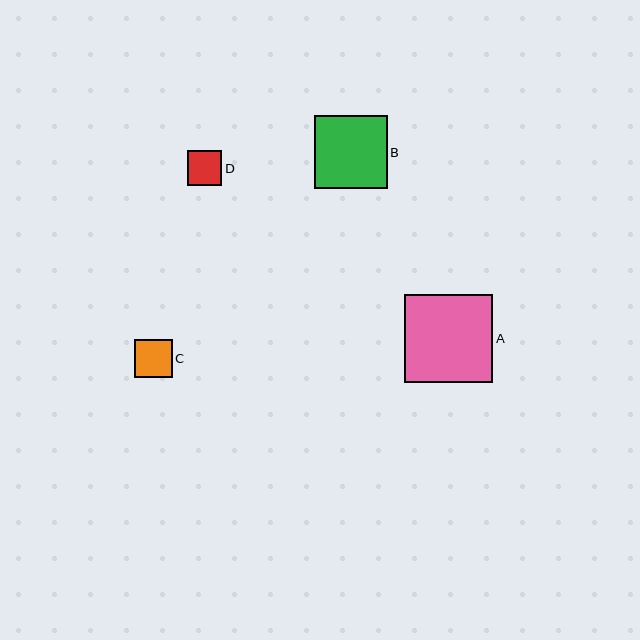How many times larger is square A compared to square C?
Square A is approximately 2.3 times the size of square C.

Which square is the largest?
Square A is the largest with a size of approximately 89 pixels.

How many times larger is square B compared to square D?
Square B is approximately 2.1 times the size of square D.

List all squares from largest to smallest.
From largest to smallest: A, B, C, D.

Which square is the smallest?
Square D is the smallest with a size of approximately 35 pixels.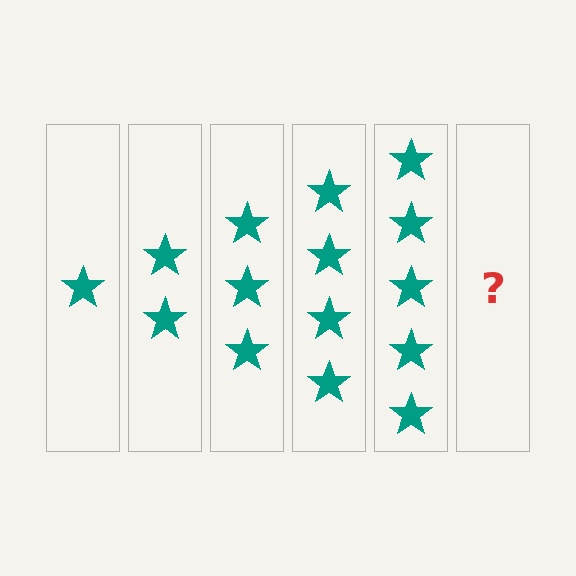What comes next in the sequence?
The next element should be 6 stars.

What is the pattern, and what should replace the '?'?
The pattern is that each step adds one more star. The '?' should be 6 stars.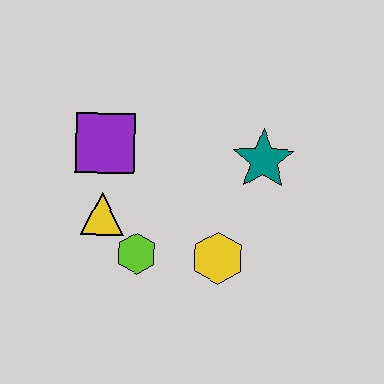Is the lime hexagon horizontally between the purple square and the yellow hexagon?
Yes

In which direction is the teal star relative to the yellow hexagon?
The teal star is above the yellow hexagon.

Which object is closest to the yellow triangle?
The lime hexagon is closest to the yellow triangle.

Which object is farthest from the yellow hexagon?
The purple square is farthest from the yellow hexagon.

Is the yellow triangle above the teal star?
No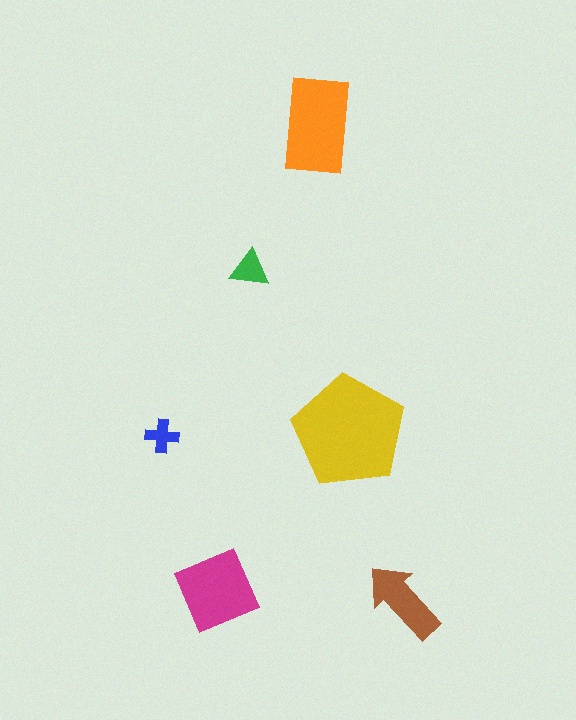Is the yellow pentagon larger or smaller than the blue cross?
Larger.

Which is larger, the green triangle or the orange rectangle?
The orange rectangle.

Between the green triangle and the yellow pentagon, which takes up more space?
The yellow pentagon.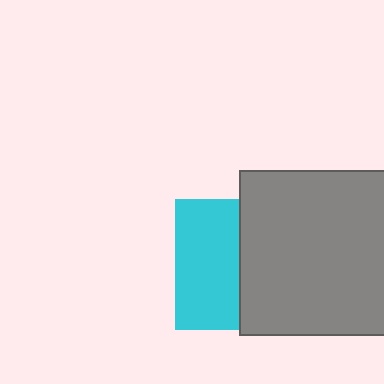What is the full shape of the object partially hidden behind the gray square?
The partially hidden object is a cyan square.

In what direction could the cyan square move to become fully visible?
The cyan square could move left. That would shift it out from behind the gray square entirely.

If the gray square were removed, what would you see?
You would see the complete cyan square.